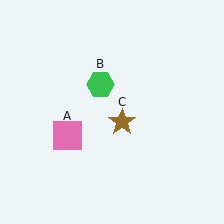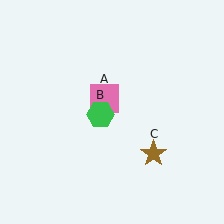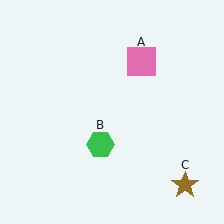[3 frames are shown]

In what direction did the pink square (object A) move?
The pink square (object A) moved up and to the right.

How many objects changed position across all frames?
3 objects changed position: pink square (object A), green hexagon (object B), brown star (object C).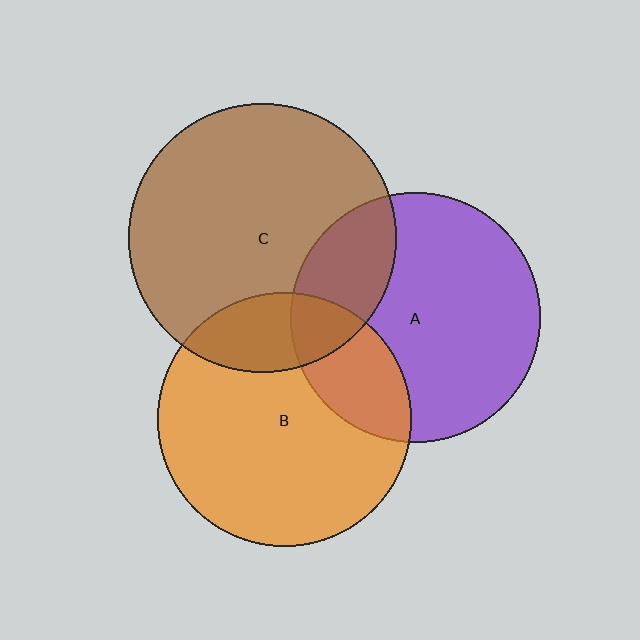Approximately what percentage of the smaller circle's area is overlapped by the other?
Approximately 25%.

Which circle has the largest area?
Circle C (brown).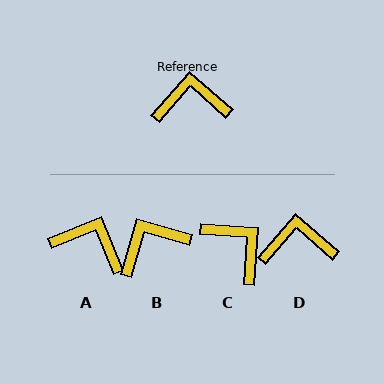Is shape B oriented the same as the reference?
No, it is off by about 26 degrees.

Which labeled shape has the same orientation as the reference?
D.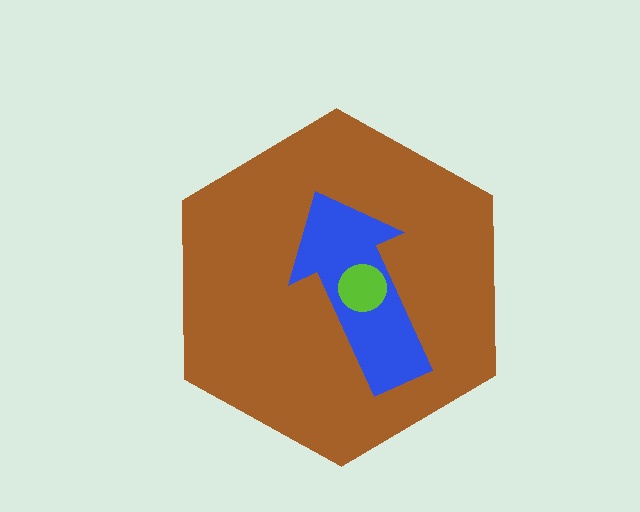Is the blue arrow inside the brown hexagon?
Yes.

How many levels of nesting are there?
3.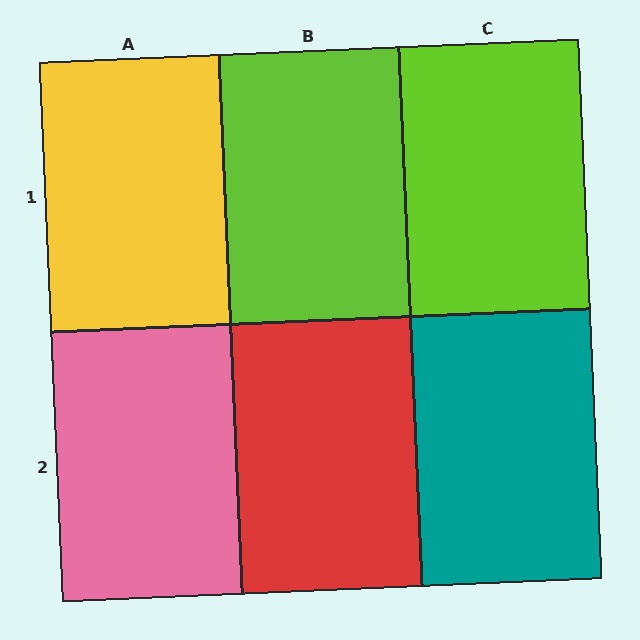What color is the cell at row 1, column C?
Lime.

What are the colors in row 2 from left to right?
Pink, red, teal.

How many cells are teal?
1 cell is teal.